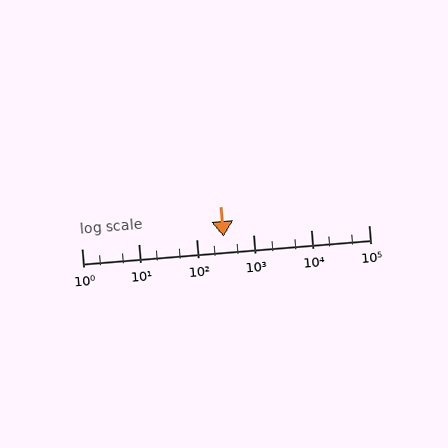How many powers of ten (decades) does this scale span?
The scale spans 5 decades, from 1 to 100000.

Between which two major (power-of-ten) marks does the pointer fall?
The pointer is between 100 and 1000.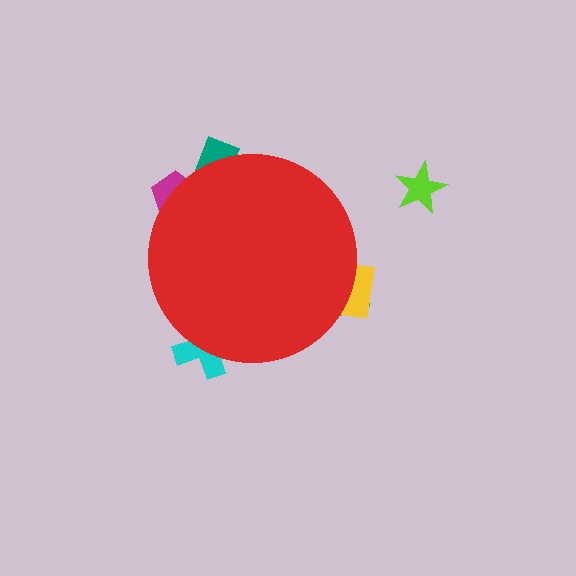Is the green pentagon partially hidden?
Yes, the green pentagon is partially hidden behind the red circle.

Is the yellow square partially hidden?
Yes, the yellow square is partially hidden behind the red circle.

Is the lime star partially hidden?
No, the lime star is fully visible.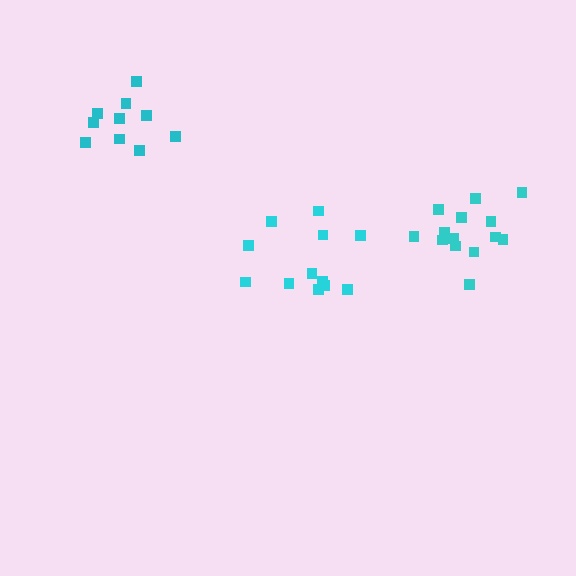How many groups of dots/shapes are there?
There are 3 groups.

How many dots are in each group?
Group 1: 12 dots, Group 2: 10 dots, Group 3: 14 dots (36 total).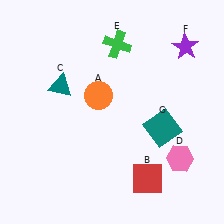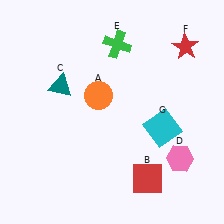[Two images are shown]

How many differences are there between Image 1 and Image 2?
There are 2 differences between the two images.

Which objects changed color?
F changed from purple to red. G changed from teal to cyan.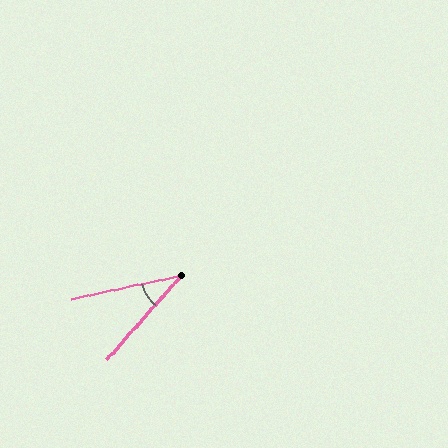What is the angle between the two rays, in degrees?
Approximately 36 degrees.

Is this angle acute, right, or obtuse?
It is acute.